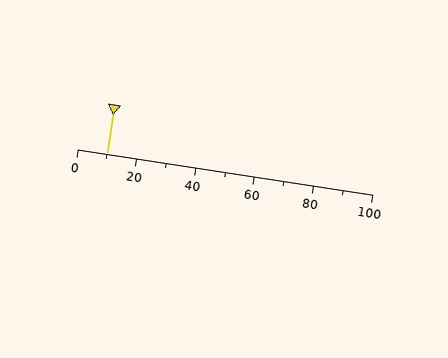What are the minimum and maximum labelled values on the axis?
The axis runs from 0 to 100.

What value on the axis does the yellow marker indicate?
The marker indicates approximately 10.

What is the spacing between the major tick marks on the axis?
The major ticks are spaced 20 apart.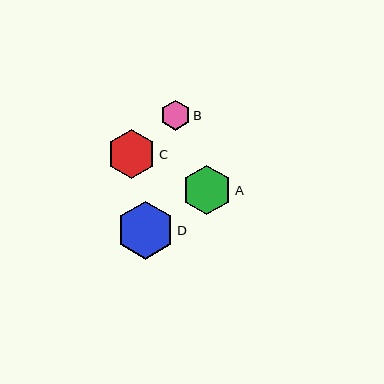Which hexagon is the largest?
Hexagon D is the largest with a size of approximately 57 pixels.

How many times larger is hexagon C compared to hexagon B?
Hexagon C is approximately 1.6 times the size of hexagon B.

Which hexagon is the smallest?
Hexagon B is the smallest with a size of approximately 30 pixels.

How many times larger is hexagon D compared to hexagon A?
Hexagon D is approximately 1.2 times the size of hexagon A.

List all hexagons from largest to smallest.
From largest to smallest: D, A, C, B.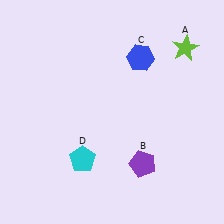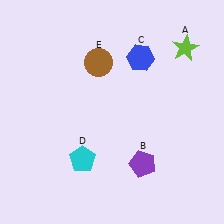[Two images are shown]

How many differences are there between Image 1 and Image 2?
There is 1 difference between the two images.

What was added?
A brown circle (E) was added in Image 2.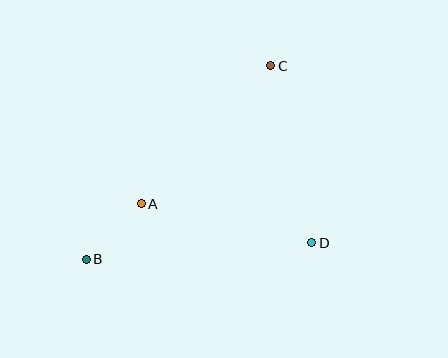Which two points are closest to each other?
Points A and B are closest to each other.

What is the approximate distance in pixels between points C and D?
The distance between C and D is approximately 182 pixels.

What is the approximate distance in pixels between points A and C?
The distance between A and C is approximately 189 pixels.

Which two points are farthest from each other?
Points B and C are farthest from each other.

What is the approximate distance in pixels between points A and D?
The distance between A and D is approximately 175 pixels.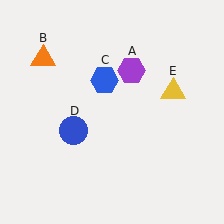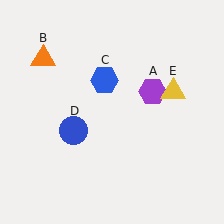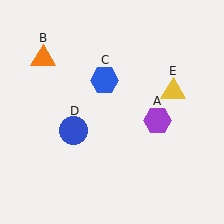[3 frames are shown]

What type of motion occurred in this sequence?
The purple hexagon (object A) rotated clockwise around the center of the scene.